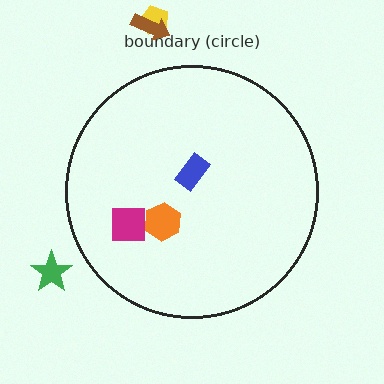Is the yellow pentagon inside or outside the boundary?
Outside.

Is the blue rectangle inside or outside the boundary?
Inside.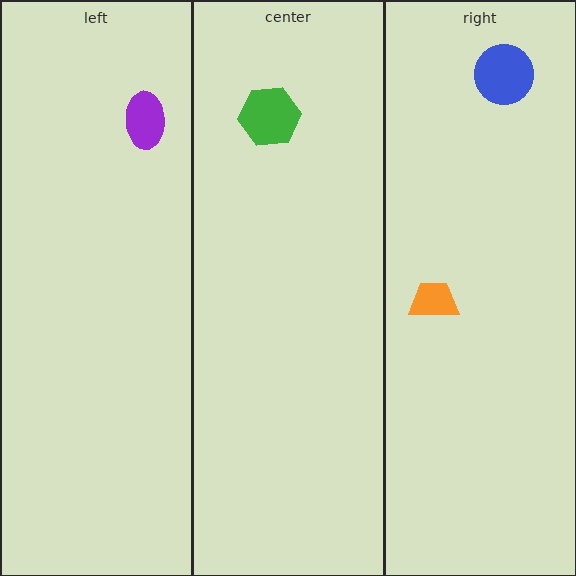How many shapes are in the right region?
2.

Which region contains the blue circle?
The right region.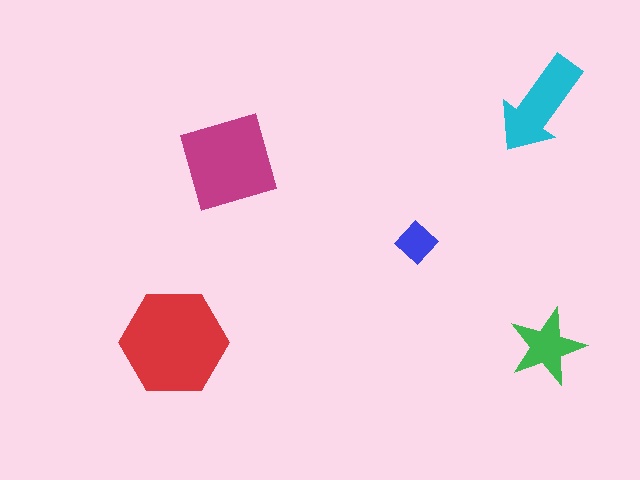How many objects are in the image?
There are 5 objects in the image.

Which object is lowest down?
The green star is bottommost.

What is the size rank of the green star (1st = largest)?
4th.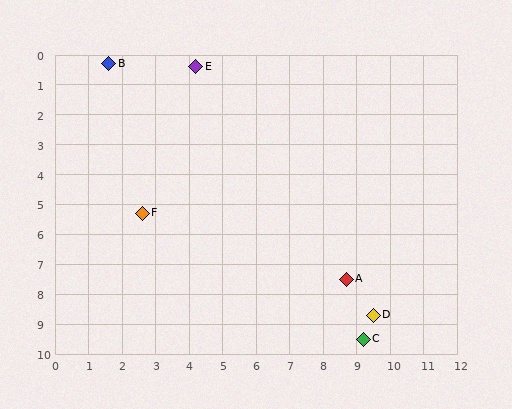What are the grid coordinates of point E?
Point E is at approximately (4.2, 0.4).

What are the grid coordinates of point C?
Point C is at approximately (9.2, 9.5).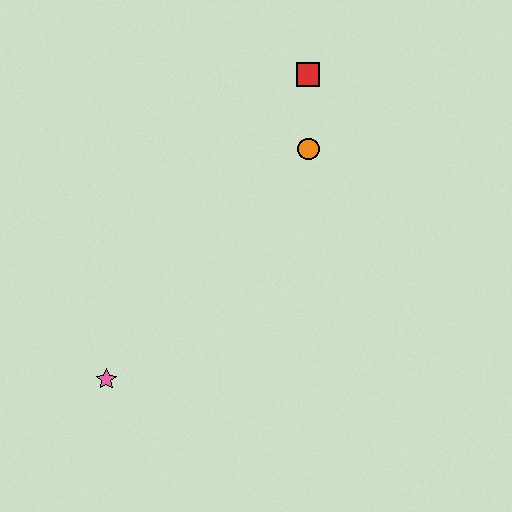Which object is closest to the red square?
The orange circle is closest to the red square.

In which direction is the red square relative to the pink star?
The red square is above the pink star.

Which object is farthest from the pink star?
The red square is farthest from the pink star.